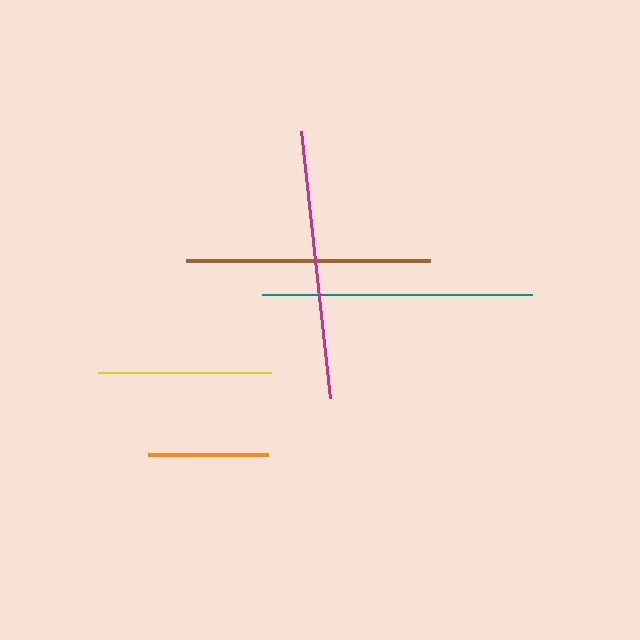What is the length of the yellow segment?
The yellow segment is approximately 173 pixels long.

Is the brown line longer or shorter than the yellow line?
The brown line is longer than the yellow line.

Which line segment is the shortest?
The orange line is the shortest at approximately 120 pixels.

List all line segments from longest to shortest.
From longest to shortest: teal, magenta, brown, yellow, orange.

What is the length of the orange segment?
The orange segment is approximately 120 pixels long.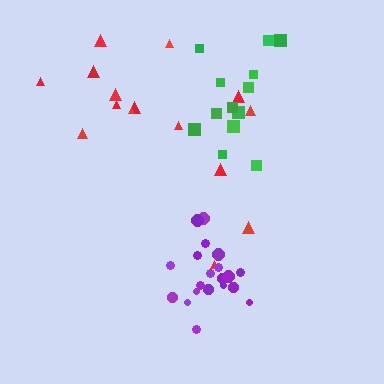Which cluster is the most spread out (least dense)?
Red.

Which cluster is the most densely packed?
Purple.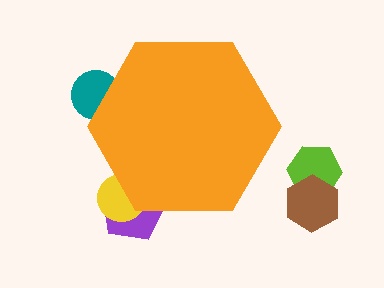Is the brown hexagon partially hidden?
No, the brown hexagon is fully visible.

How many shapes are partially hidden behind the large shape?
3 shapes are partially hidden.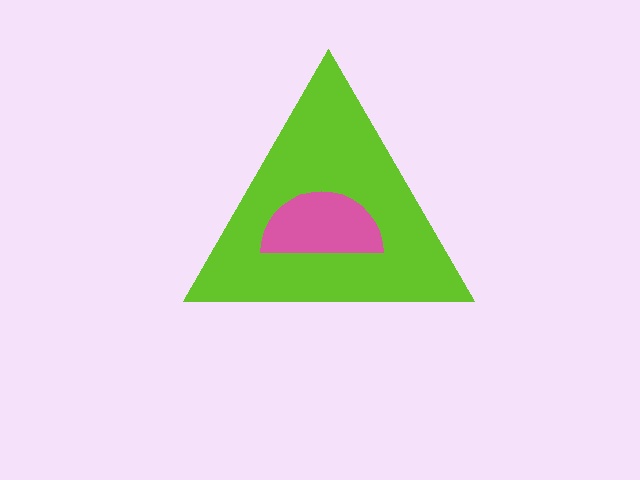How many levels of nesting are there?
2.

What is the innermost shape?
The pink semicircle.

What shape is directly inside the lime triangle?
The pink semicircle.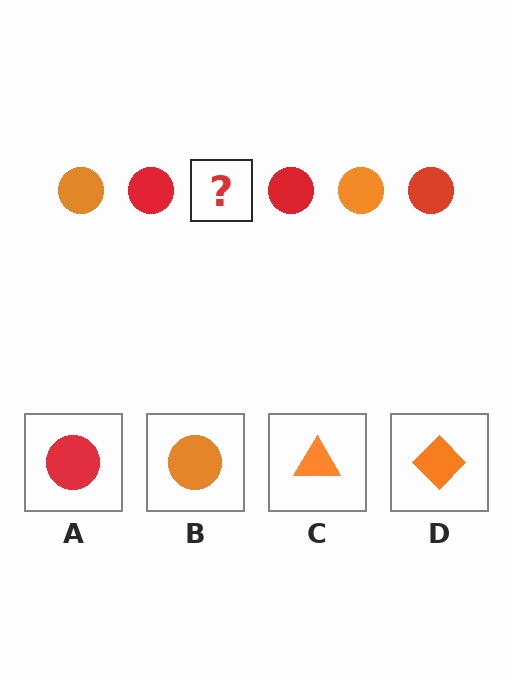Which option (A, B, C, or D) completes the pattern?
B.